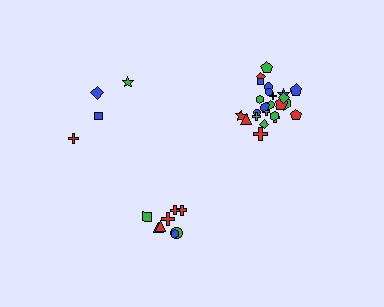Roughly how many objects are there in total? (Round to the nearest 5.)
Roughly 35 objects in total.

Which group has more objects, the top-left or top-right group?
The top-right group.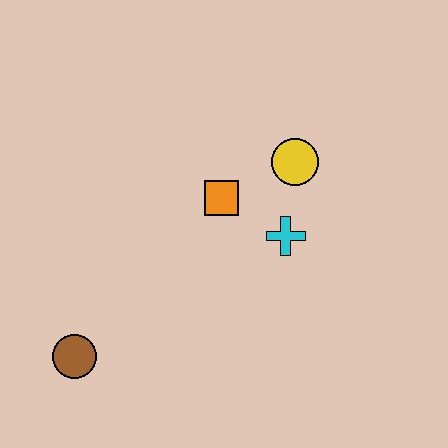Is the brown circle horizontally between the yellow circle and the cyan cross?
No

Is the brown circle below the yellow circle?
Yes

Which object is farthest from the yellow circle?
The brown circle is farthest from the yellow circle.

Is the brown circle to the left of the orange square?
Yes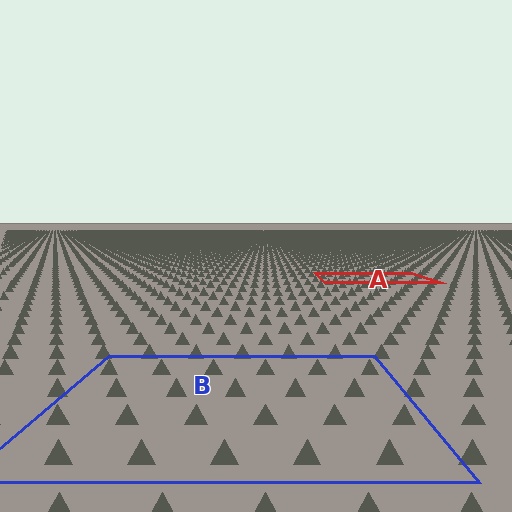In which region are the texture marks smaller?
The texture marks are smaller in region A, because it is farther away.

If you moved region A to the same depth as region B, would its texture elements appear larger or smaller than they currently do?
They would appear larger. At a closer depth, the same texture elements are projected at a bigger on-screen size.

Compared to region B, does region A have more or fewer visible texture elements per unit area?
Region A has more texture elements per unit area — they are packed more densely because it is farther away.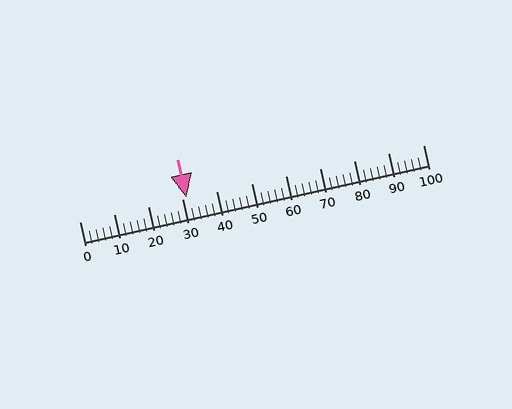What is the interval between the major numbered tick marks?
The major tick marks are spaced 10 units apart.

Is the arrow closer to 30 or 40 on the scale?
The arrow is closer to 30.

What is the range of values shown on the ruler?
The ruler shows values from 0 to 100.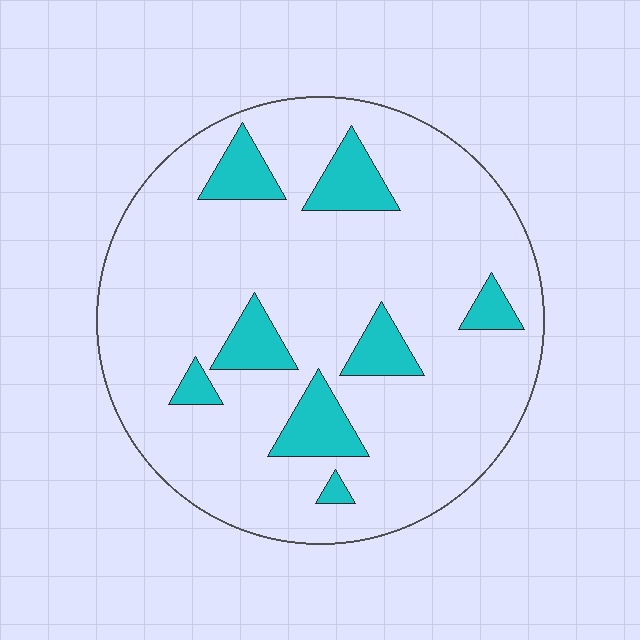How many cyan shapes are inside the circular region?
8.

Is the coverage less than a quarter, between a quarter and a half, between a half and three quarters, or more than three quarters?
Less than a quarter.